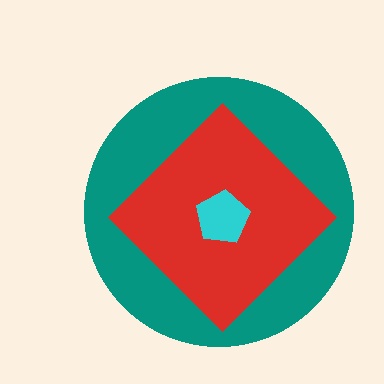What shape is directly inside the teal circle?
The red diamond.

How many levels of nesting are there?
3.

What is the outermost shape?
The teal circle.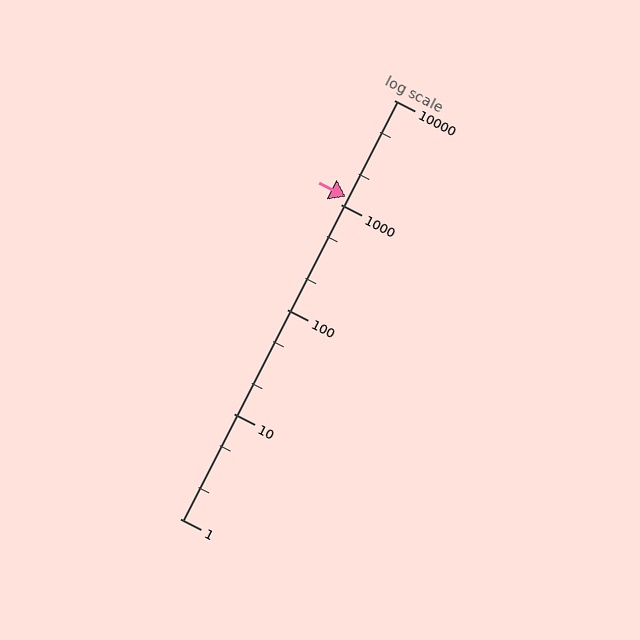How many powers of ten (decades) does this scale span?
The scale spans 4 decades, from 1 to 10000.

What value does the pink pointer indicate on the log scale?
The pointer indicates approximately 1200.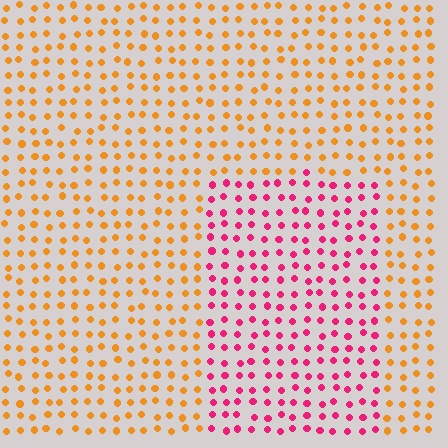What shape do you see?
I see a rectangle.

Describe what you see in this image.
The image is filled with small orange elements in a uniform arrangement. A rectangle-shaped region is visible where the elements are tinted to a slightly different hue, forming a subtle color boundary.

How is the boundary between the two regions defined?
The boundary is defined purely by a slight shift in hue (about 59 degrees). Spacing, size, and orientation are identical on both sides.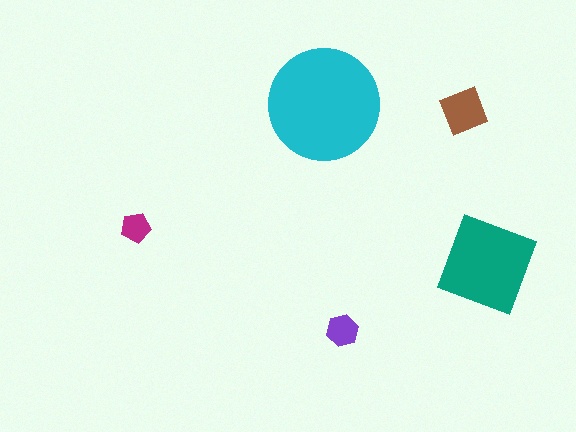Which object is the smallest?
The magenta pentagon.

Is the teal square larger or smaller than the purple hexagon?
Larger.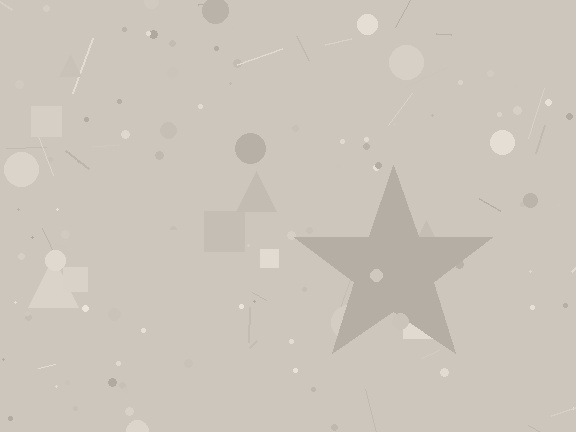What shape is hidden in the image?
A star is hidden in the image.